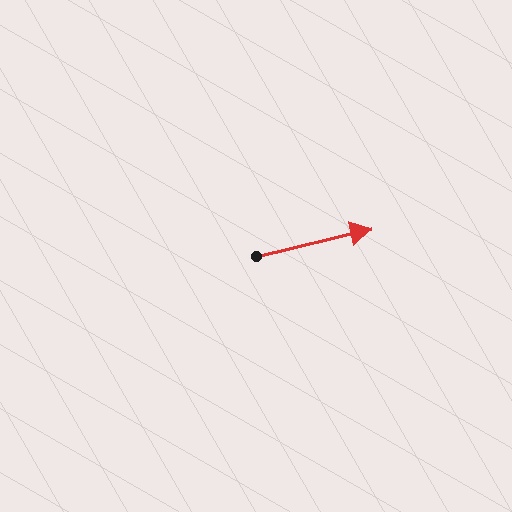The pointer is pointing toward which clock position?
Roughly 3 o'clock.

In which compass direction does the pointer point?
East.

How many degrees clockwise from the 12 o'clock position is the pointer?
Approximately 77 degrees.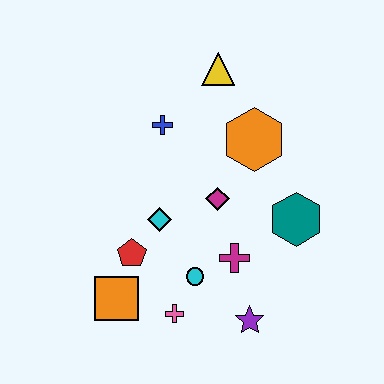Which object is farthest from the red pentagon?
The yellow triangle is farthest from the red pentagon.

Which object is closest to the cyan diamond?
The red pentagon is closest to the cyan diamond.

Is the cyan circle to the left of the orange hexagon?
Yes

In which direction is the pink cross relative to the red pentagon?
The pink cross is below the red pentagon.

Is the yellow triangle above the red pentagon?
Yes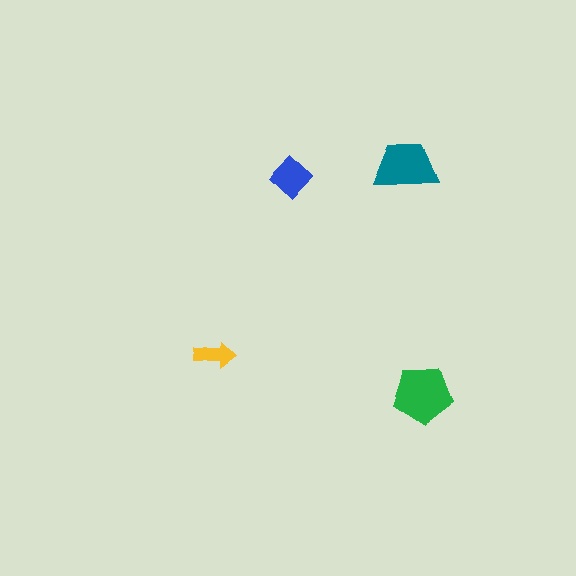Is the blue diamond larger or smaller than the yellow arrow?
Larger.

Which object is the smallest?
The yellow arrow.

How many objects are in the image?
There are 4 objects in the image.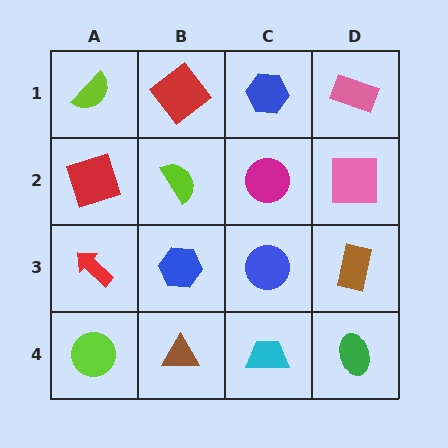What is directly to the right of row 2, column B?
A magenta circle.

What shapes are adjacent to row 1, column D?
A pink square (row 2, column D), a blue hexagon (row 1, column C).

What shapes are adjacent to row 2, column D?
A pink rectangle (row 1, column D), a brown rectangle (row 3, column D), a magenta circle (row 2, column C).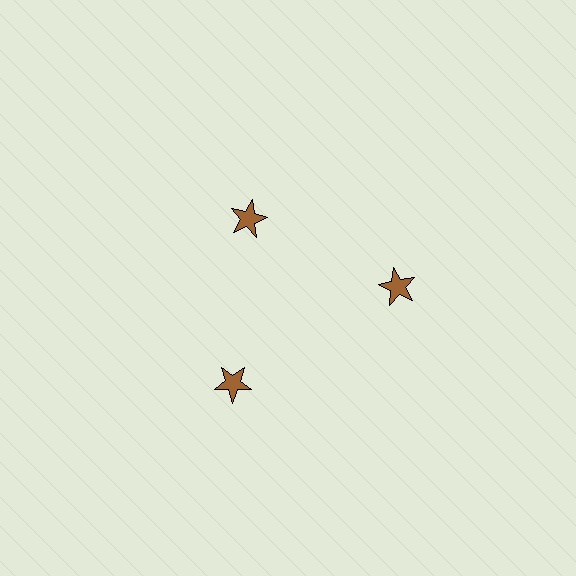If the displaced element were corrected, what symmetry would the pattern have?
It would have 3-fold rotational symmetry — the pattern would map onto itself every 120 degrees.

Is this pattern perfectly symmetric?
No. The 3 brown stars are arranged in a ring, but one element near the 11 o'clock position is pulled inward toward the center, breaking the 3-fold rotational symmetry.